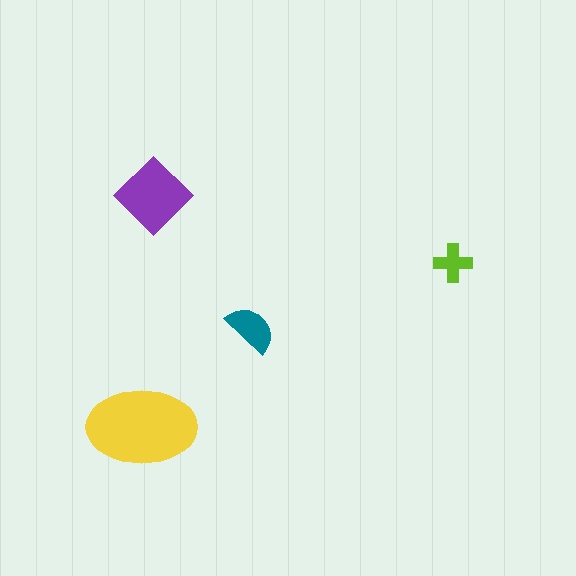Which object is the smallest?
The lime cross.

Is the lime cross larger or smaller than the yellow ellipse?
Smaller.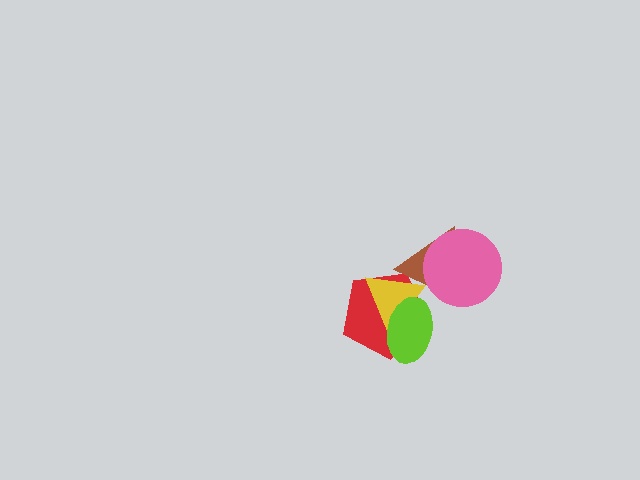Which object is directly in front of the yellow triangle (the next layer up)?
The brown triangle is directly in front of the yellow triangle.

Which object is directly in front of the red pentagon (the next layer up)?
The yellow triangle is directly in front of the red pentagon.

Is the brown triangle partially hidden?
Yes, it is partially covered by another shape.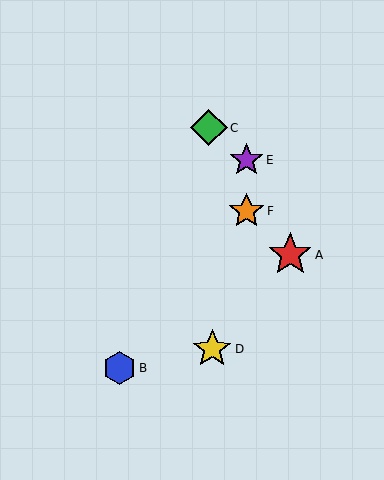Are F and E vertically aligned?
Yes, both are at x≈247.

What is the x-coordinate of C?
Object C is at x≈209.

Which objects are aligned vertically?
Objects E, F are aligned vertically.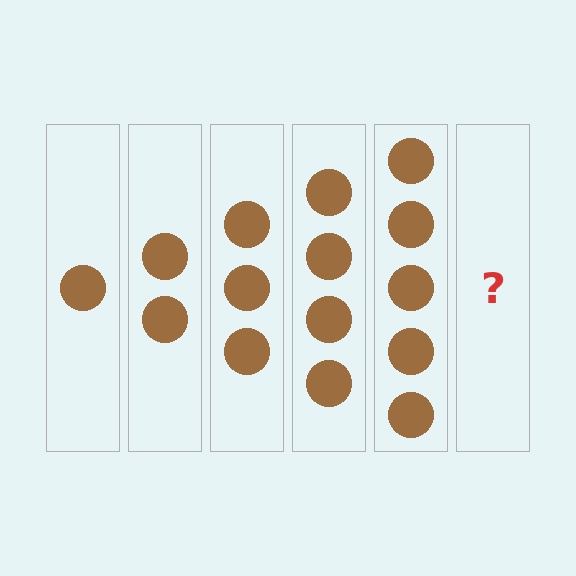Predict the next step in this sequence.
The next step is 6 circles.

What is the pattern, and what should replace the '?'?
The pattern is that each step adds one more circle. The '?' should be 6 circles.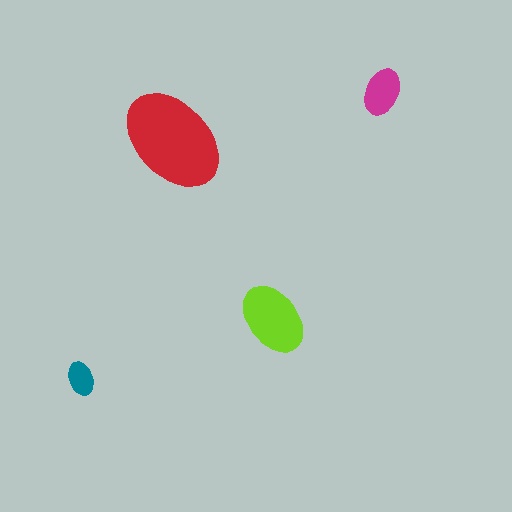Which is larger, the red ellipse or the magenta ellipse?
The red one.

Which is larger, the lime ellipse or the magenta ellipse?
The lime one.